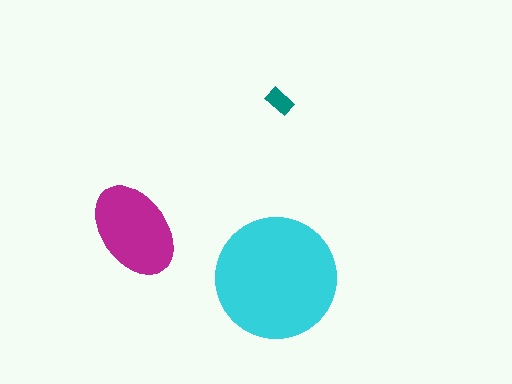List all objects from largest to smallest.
The cyan circle, the magenta ellipse, the teal rectangle.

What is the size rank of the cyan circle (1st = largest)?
1st.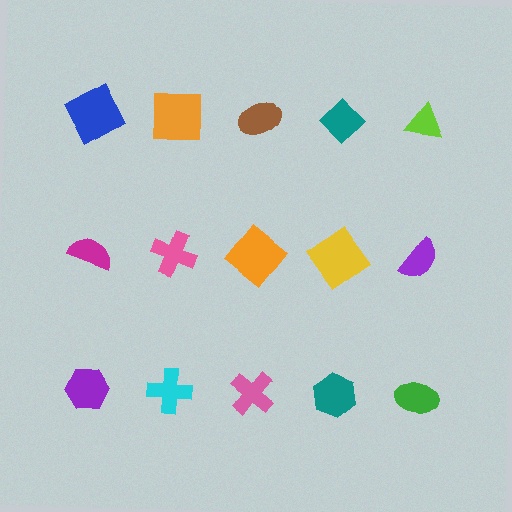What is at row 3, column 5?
A green ellipse.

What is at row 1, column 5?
A lime triangle.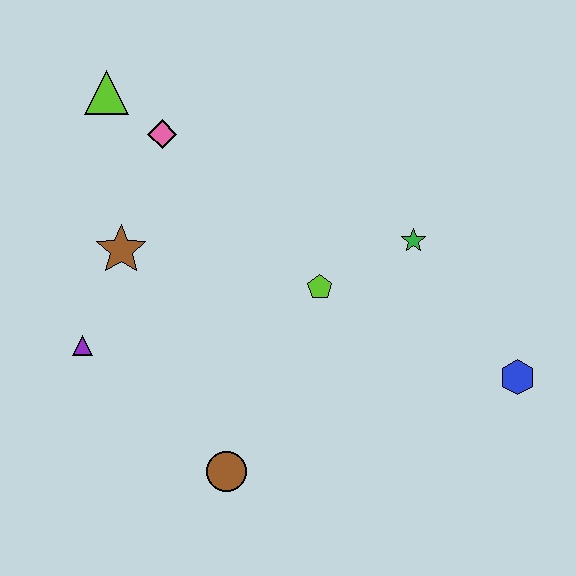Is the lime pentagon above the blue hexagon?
Yes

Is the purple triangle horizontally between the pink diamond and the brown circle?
No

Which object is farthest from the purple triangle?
The blue hexagon is farthest from the purple triangle.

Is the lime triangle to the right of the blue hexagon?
No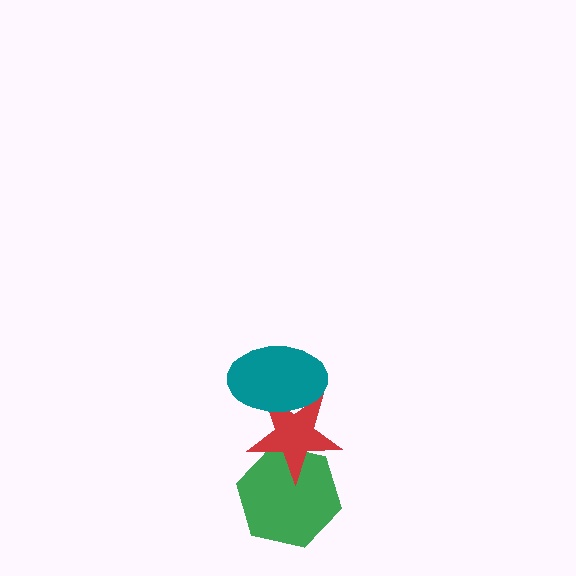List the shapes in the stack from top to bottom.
From top to bottom: the teal ellipse, the red star, the green hexagon.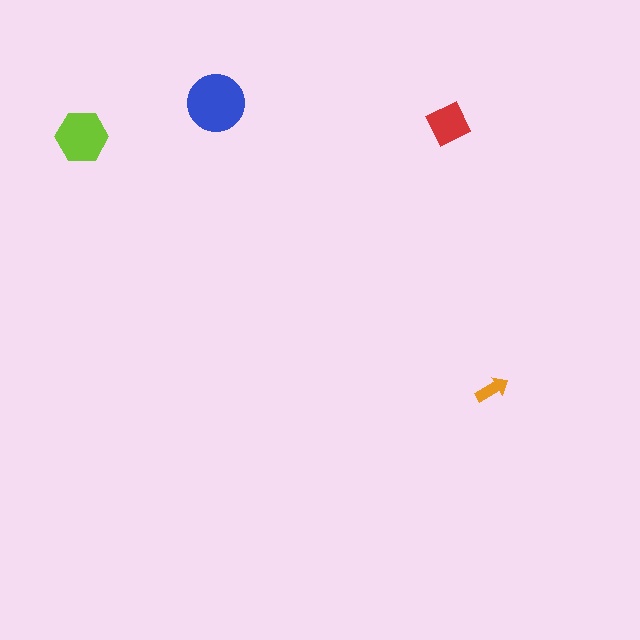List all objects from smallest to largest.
The orange arrow, the red diamond, the lime hexagon, the blue circle.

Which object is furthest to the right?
The orange arrow is rightmost.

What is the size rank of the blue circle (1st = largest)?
1st.